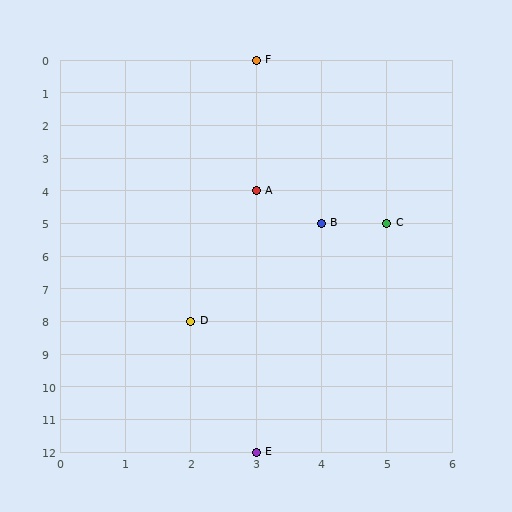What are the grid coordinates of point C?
Point C is at grid coordinates (5, 5).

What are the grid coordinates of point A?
Point A is at grid coordinates (3, 4).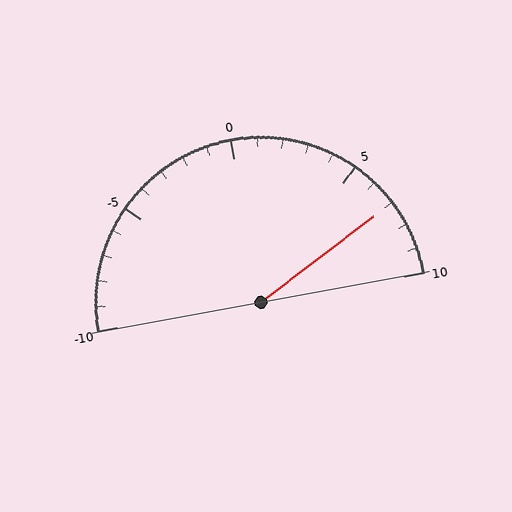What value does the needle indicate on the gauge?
The needle indicates approximately 7.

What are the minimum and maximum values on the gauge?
The gauge ranges from -10 to 10.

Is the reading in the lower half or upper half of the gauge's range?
The reading is in the upper half of the range (-10 to 10).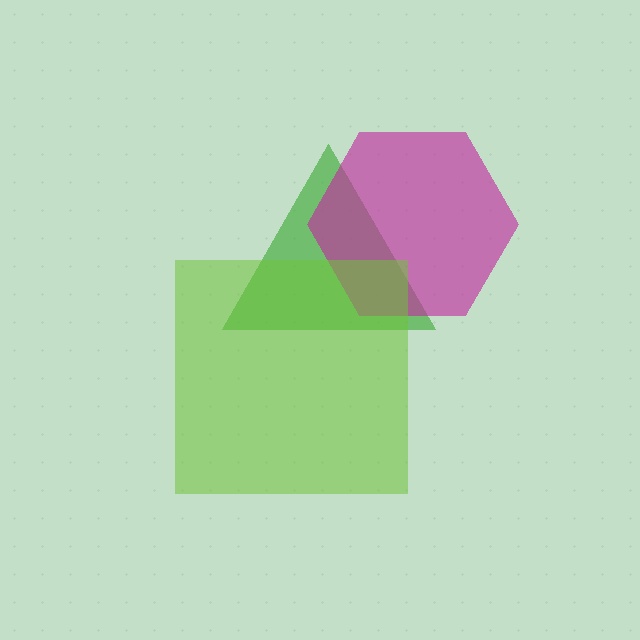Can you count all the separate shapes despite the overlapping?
Yes, there are 3 separate shapes.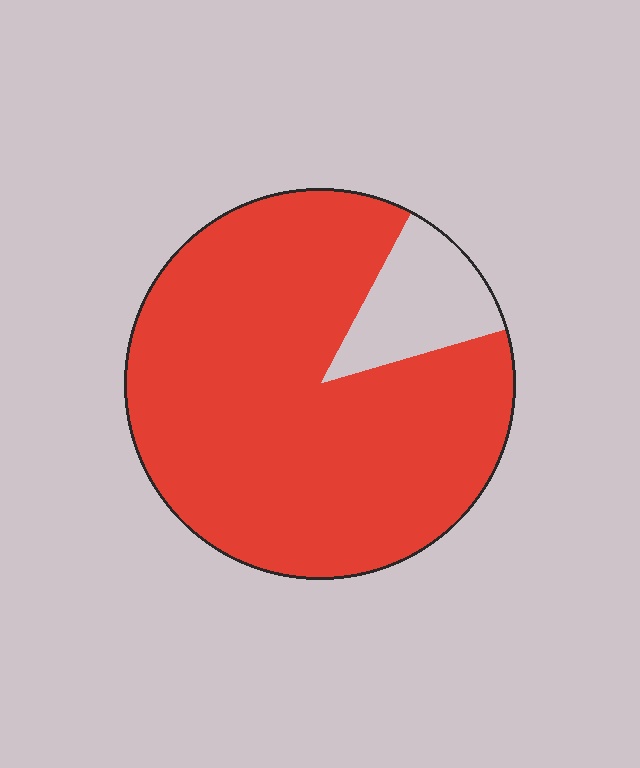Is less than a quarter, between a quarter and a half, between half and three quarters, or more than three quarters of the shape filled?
More than three quarters.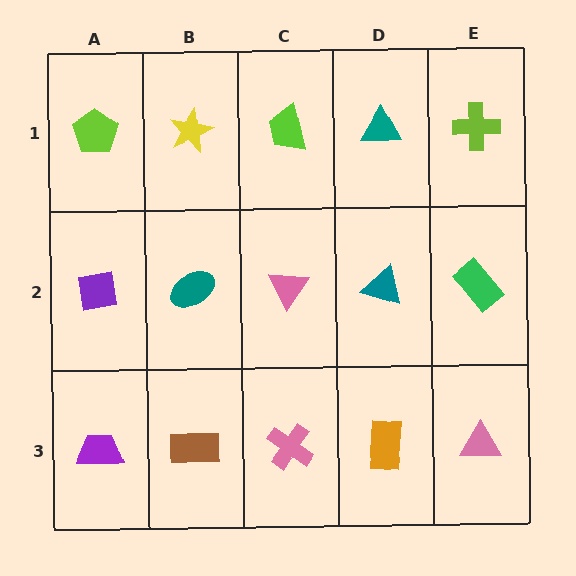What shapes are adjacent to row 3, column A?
A purple square (row 2, column A), a brown rectangle (row 3, column B).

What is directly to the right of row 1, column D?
A lime cross.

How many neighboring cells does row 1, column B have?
3.